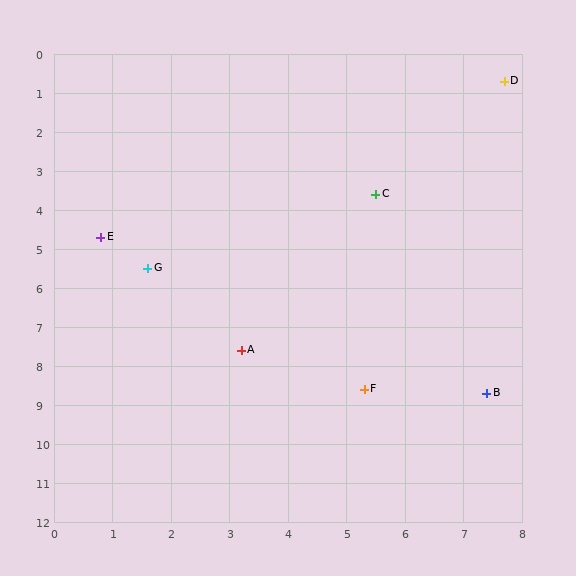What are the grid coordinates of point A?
Point A is at approximately (3.2, 7.6).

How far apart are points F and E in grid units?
Points F and E are about 6.0 grid units apart.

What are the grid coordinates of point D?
Point D is at approximately (7.7, 0.7).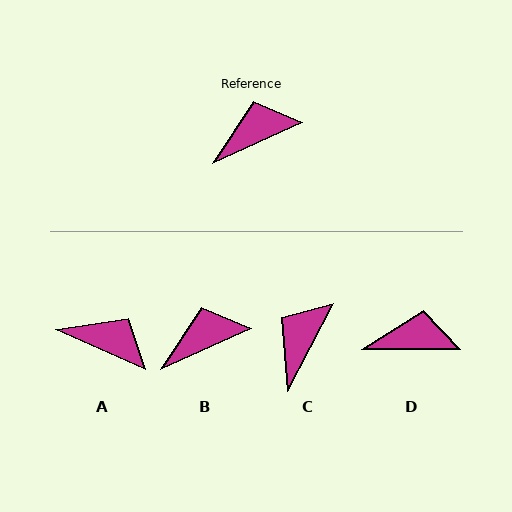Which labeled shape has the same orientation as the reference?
B.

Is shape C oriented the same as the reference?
No, it is off by about 38 degrees.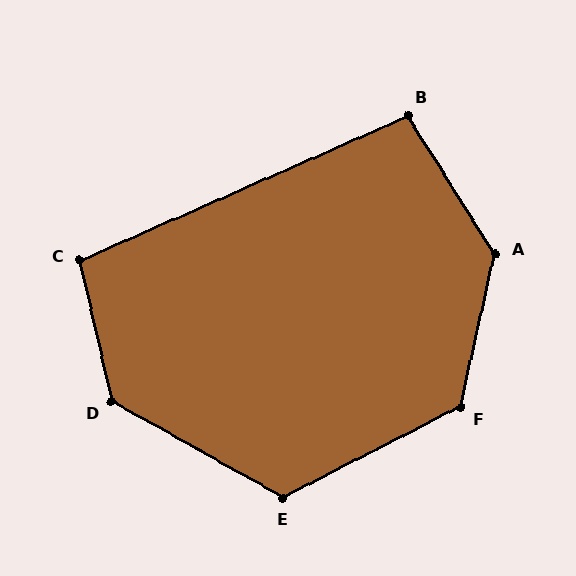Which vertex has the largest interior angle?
A, at approximately 135 degrees.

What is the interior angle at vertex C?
Approximately 101 degrees (obtuse).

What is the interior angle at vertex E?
Approximately 124 degrees (obtuse).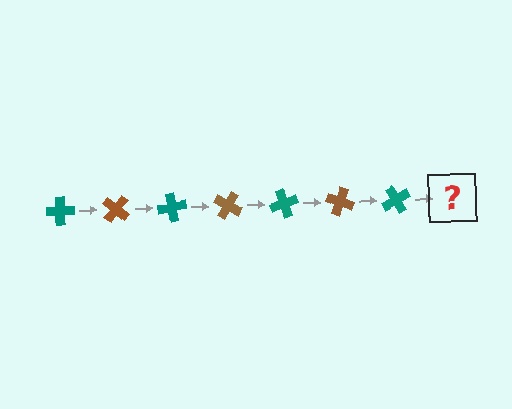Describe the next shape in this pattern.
It should be a brown cross, rotated 280 degrees from the start.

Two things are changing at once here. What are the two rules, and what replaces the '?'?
The two rules are that it rotates 40 degrees each step and the color cycles through teal and brown. The '?' should be a brown cross, rotated 280 degrees from the start.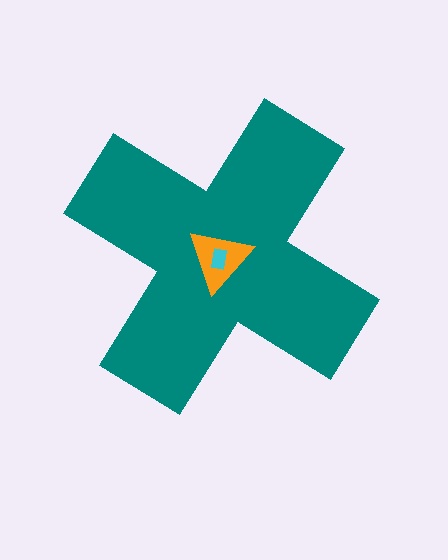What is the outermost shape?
The teal cross.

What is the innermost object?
The cyan rectangle.